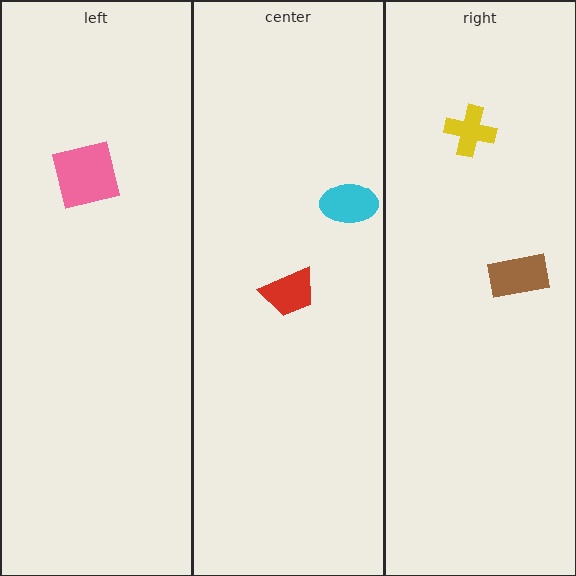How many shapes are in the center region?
2.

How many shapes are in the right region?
2.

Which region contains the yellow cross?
The right region.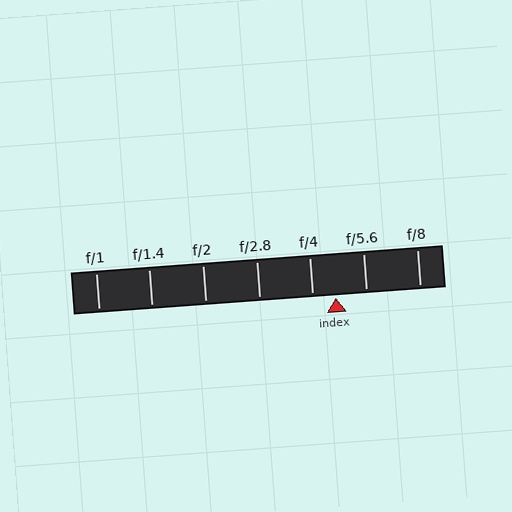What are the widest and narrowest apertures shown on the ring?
The widest aperture shown is f/1 and the narrowest is f/8.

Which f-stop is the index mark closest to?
The index mark is closest to f/4.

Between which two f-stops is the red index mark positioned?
The index mark is between f/4 and f/5.6.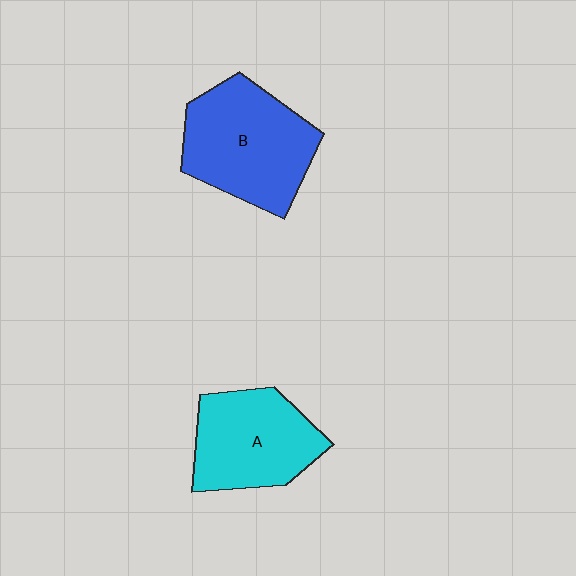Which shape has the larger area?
Shape B (blue).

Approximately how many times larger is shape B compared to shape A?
Approximately 1.2 times.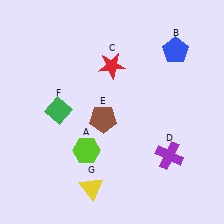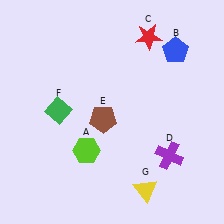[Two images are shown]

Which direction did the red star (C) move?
The red star (C) moved right.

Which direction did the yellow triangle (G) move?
The yellow triangle (G) moved right.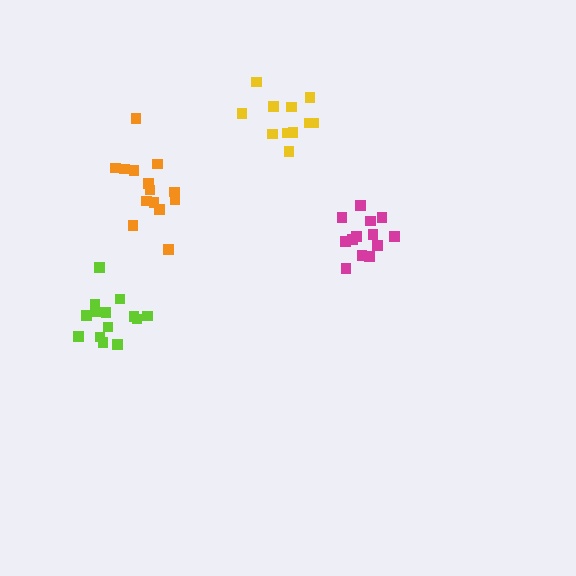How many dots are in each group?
Group 1: 11 dots, Group 2: 13 dots, Group 3: 14 dots, Group 4: 14 dots (52 total).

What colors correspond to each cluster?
The clusters are colored: yellow, magenta, lime, orange.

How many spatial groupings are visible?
There are 4 spatial groupings.